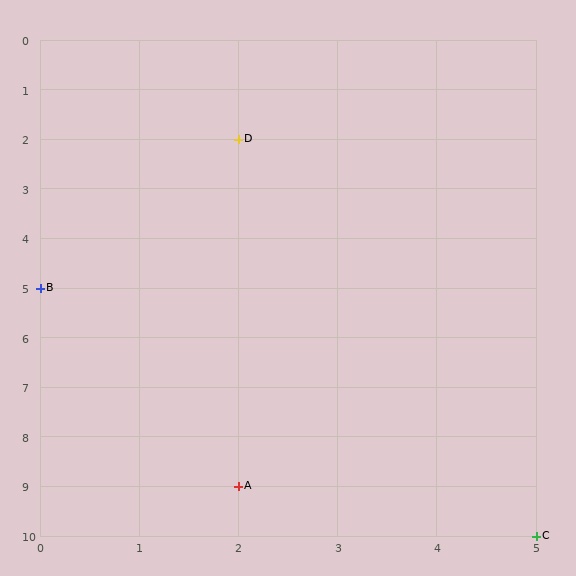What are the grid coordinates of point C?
Point C is at grid coordinates (5, 10).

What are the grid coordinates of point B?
Point B is at grid coordinates (0, 5).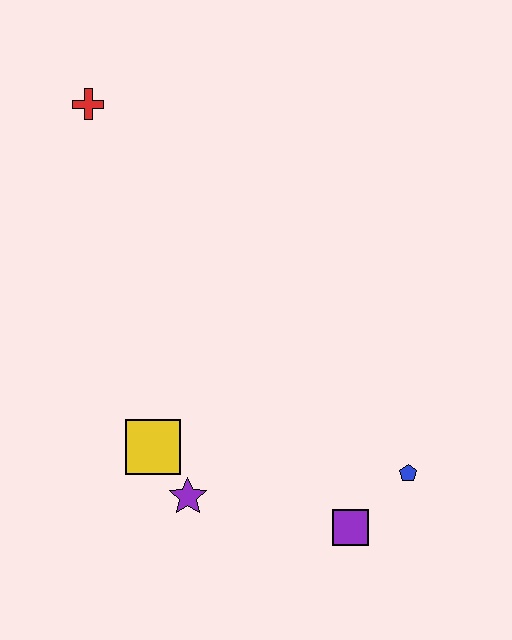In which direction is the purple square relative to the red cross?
The purple square is below the red cross.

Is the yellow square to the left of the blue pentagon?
Yes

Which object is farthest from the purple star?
The red cross is farthest from the purple star.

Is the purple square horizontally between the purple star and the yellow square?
No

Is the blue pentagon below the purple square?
No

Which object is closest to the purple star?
The yellow square is closest to the purple star.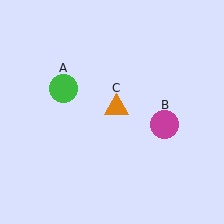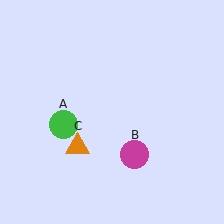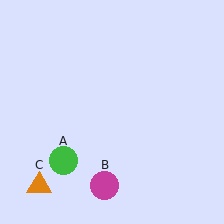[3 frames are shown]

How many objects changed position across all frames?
3 objects changed position: green circle (object A), magenta circle (object B), orange triangle (object C).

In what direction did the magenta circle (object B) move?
The magenta circle (object B) moved down and to the left.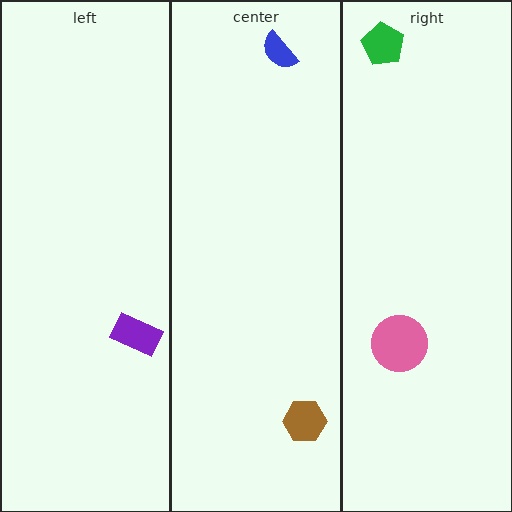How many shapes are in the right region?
2.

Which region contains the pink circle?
The right region.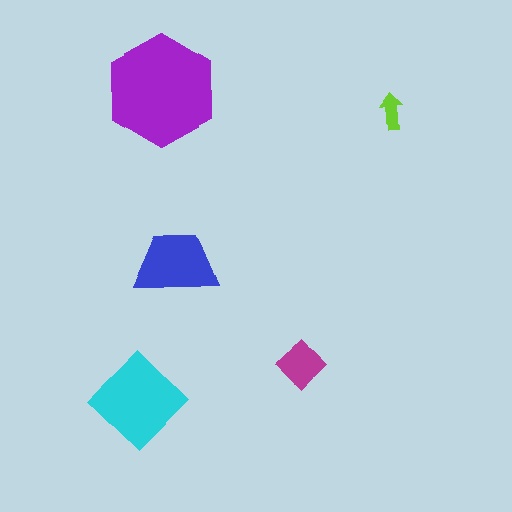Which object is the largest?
The purple hexagon.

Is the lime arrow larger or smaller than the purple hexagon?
Smaller.